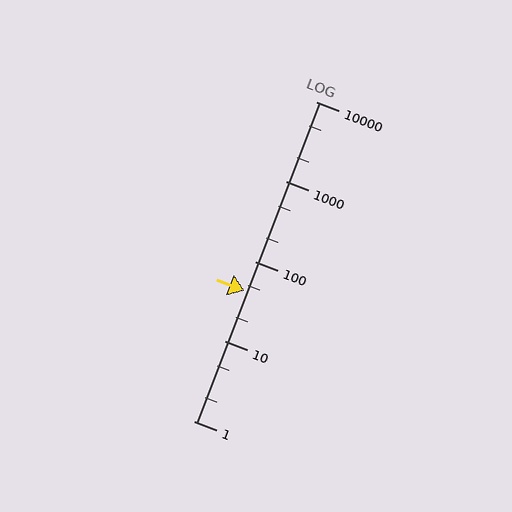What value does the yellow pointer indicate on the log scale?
The pointer indicates approximately 43.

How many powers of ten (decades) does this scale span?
The scale spans 4 decades, from 1 to 10000.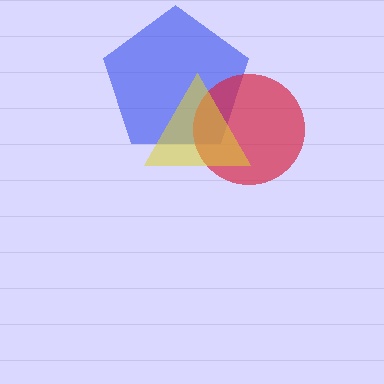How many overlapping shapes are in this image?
There are 3 overlapping shapes in the image.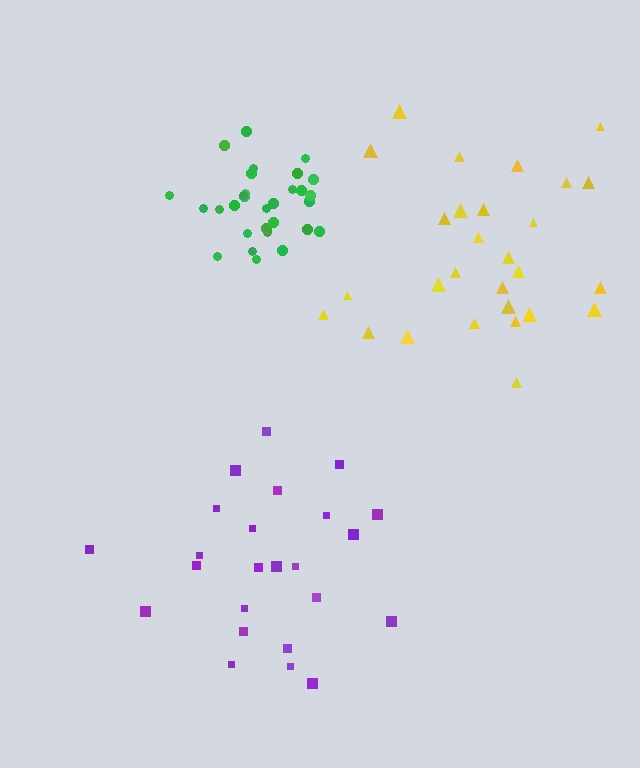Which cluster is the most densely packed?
Green.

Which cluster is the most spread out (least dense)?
Yellow.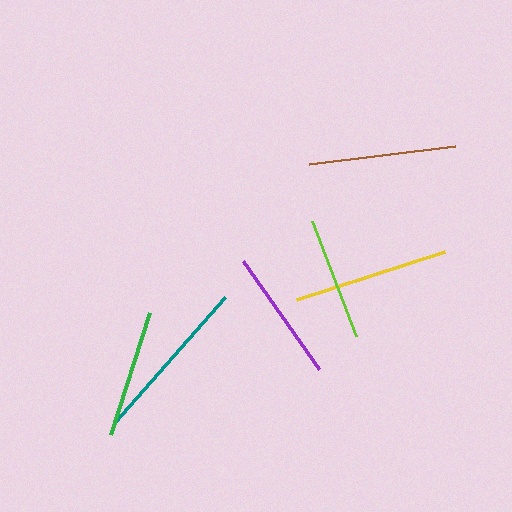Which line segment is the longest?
The teal line is the longest at approximately 167 pixels.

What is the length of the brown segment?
The brown segment is approximately 147 pixels long.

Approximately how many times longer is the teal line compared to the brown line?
The teal line is approximately 1.1 times the length of the brown line.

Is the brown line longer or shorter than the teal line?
The teal line is longer than the brown line.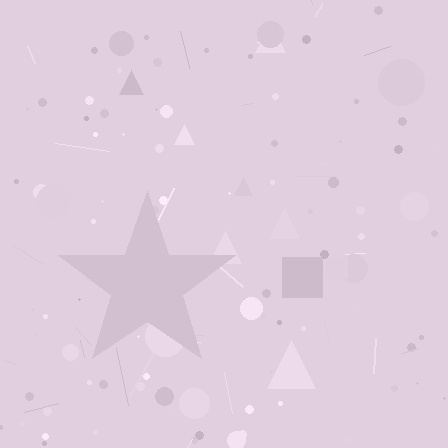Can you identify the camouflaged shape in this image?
The camouflaged shape is a star.